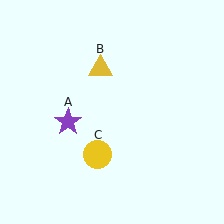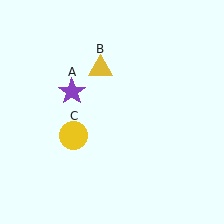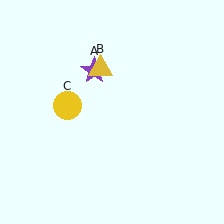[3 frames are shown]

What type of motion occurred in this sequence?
The purple star (object A), yellow circle (object C) rotated clockwise around the center of the scene.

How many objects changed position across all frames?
2 objects changed position: purple star (object A), yellow circle (object C).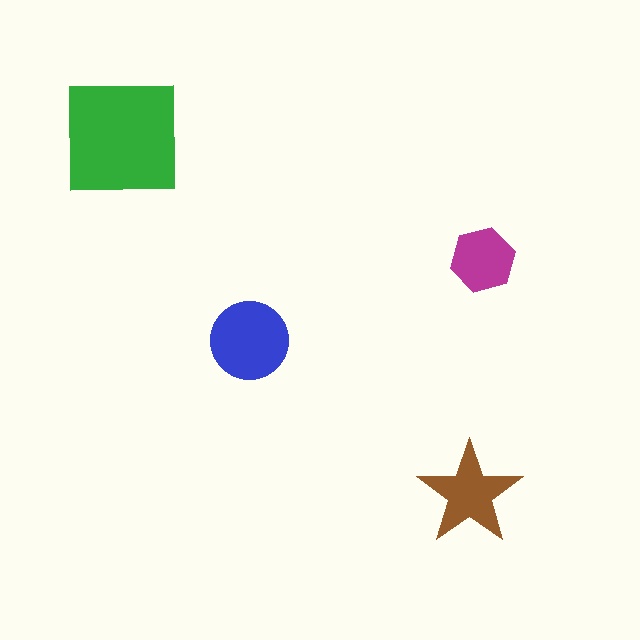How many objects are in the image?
There are 4 objects in the image.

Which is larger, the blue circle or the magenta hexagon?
The blue circle.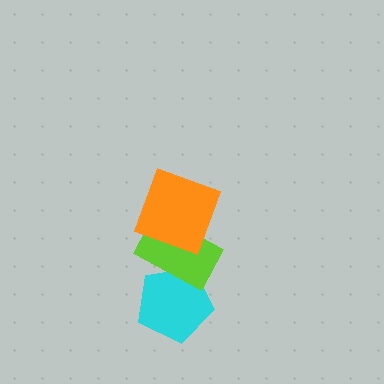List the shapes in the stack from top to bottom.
From top to bottom: the orange square, the lime rectangle, the cyan pentagon.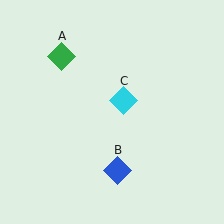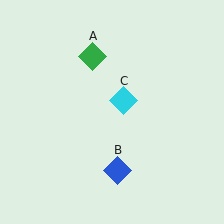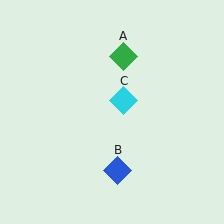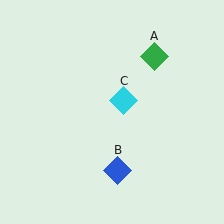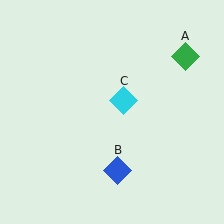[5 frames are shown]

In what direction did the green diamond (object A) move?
The green diamond (object A) moved right.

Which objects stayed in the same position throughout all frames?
Blue diamond (object B) and cyan diamond (object C) remained stationary.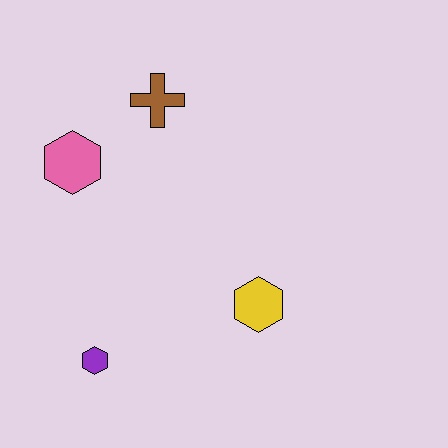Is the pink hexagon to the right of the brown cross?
No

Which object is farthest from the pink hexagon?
The yellow hexagon is farthest from the pink hexagon.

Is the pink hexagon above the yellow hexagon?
Yes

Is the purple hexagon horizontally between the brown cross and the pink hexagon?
Yes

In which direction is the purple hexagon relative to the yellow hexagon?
The purple hexagon is to the left of the yellow hexagon.